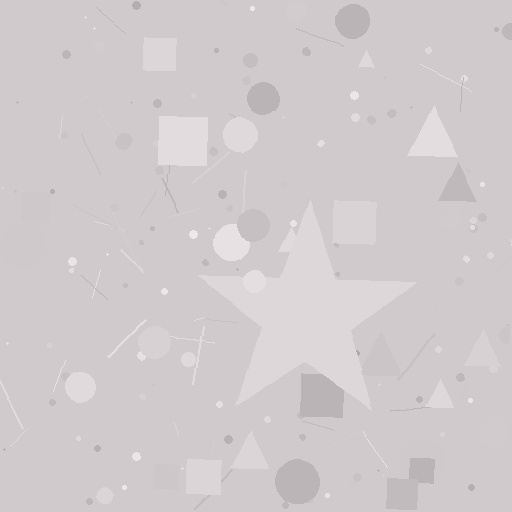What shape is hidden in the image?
A star is hidden in the image.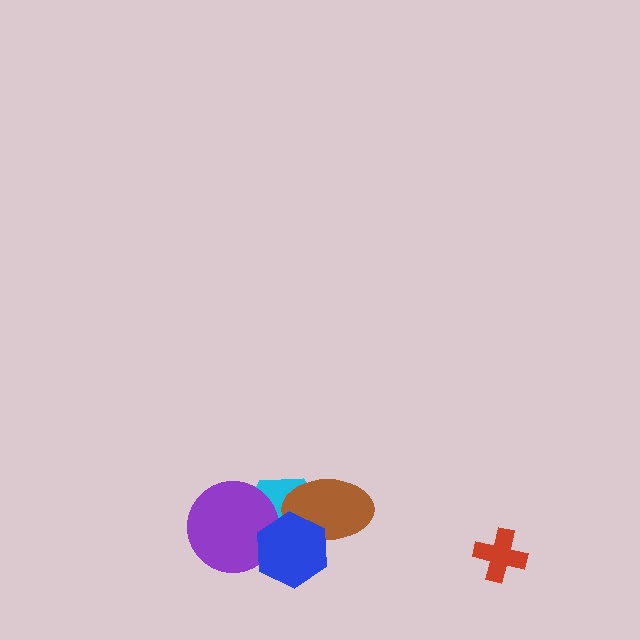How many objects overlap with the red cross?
0 objects overlap with the red cross.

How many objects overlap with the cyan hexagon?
3 objects overlap with the cyan hexagon.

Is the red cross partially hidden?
No, no other shape covers it.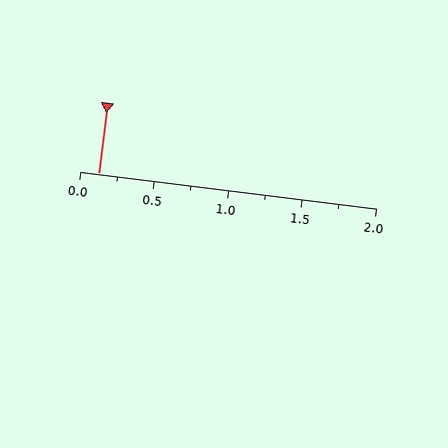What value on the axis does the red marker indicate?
The marker indicates approximately 0.12.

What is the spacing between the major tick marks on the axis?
The major ticks are spaced 0.5 apart.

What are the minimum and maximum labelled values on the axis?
The axis runs from 0.0 to 2.0.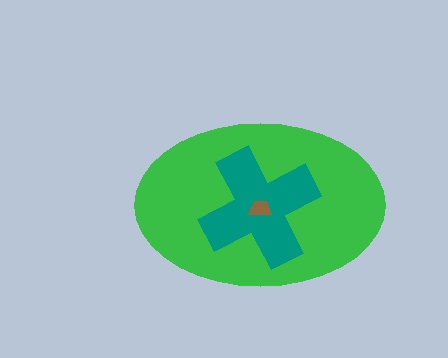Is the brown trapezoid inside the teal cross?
Yes.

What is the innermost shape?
The brown trapezoid.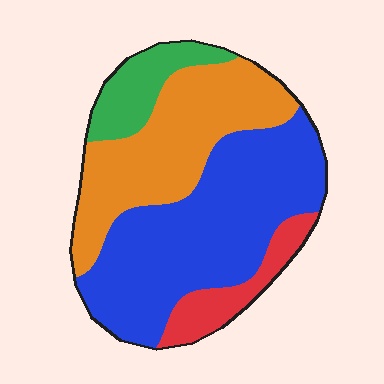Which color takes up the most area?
Blue, at roughly 45%.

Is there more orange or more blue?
Blue.